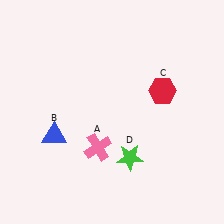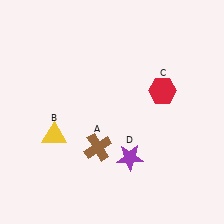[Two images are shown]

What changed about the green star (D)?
In Image 1, D is green. In Image 2, it changed to purple.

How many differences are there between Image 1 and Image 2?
There are 3 differences between the two images.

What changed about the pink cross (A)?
In Image 1, A is pink. In Image 2, it changed to brown.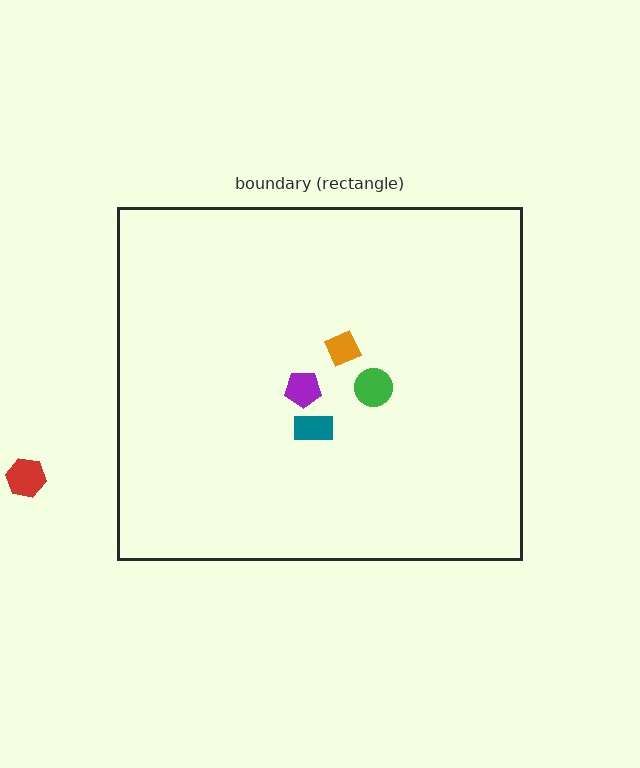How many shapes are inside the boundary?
4 inside, 1 outside.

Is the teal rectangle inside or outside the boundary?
Inside.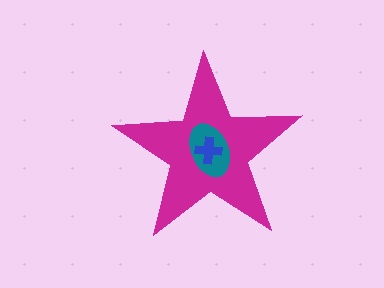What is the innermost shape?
The blue cross.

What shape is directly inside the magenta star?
The teal ellipse.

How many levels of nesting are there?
3.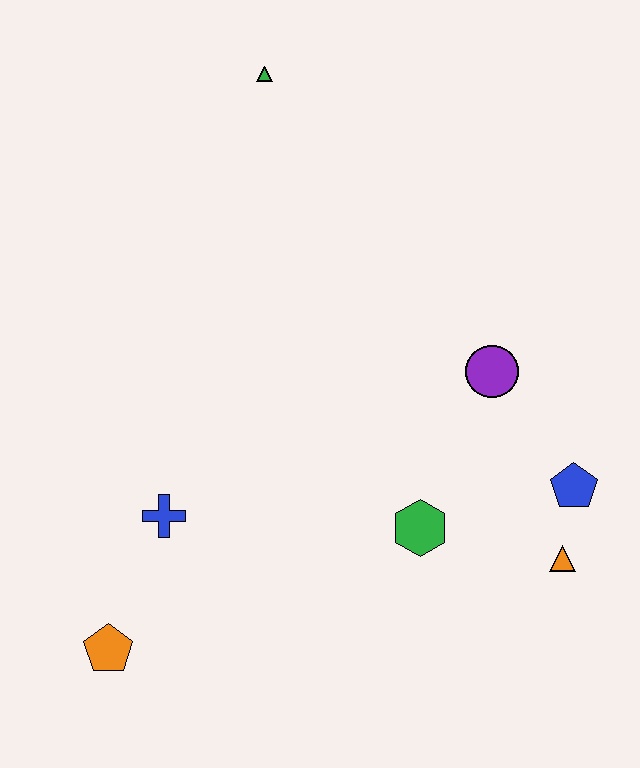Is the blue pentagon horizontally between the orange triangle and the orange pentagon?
No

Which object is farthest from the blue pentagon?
The green triangle is farthest from the blue pentagon.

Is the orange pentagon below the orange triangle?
Yes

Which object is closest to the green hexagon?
The orange triangle is closest to the green hexagon.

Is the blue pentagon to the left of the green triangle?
No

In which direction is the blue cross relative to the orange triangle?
The blue cross is to the left of the orange triangle.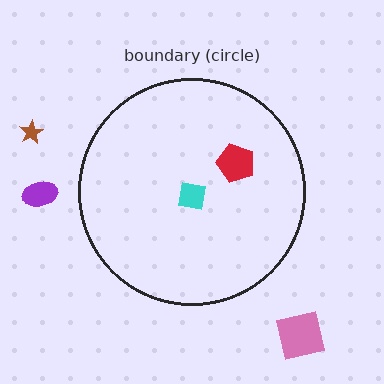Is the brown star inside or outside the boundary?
Outside.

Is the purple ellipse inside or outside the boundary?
Outside.